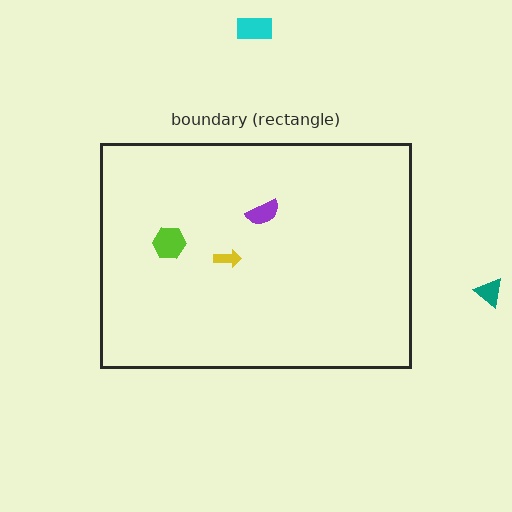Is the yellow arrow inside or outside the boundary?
Inside.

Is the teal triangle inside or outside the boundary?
Outside.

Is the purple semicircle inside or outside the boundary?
Inside.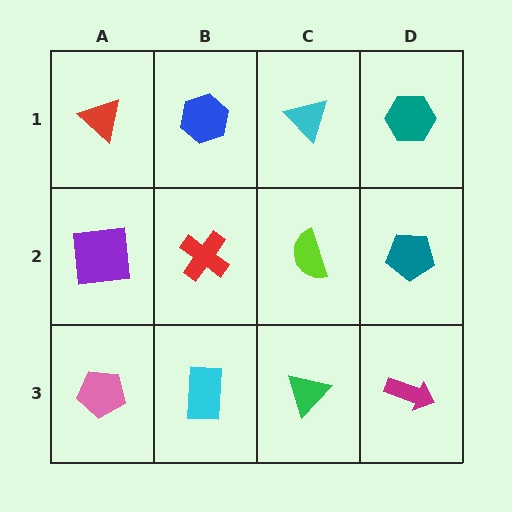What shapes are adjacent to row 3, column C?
A lime semicircle (row 2, column C), a cyan rectangle (row 3, column B), a magenta arrow (row 3, column D).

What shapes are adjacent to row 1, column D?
A teal pentagon (row 2, column D), a cyan triangle (row 1, column C).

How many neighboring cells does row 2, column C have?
4.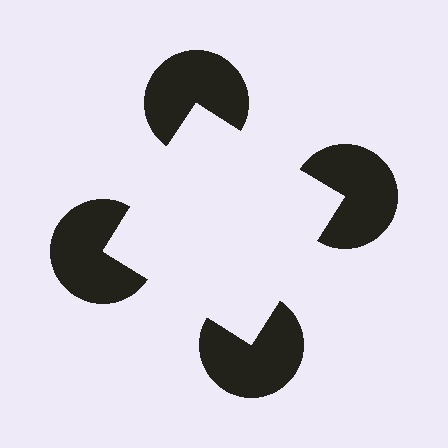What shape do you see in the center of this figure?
An illusory square — its edges are inferred from the aligned wedge cuts in the pac-man discs, not physically drawn.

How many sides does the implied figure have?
4 sides.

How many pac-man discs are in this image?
There are 4 — one at each vertex of the illusory square.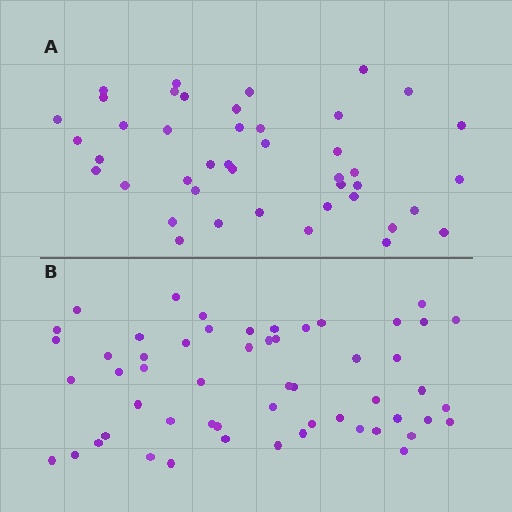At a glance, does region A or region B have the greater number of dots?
Region B (the bottom region) has more dots.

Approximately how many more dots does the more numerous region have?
Region B has roughly 12 or so more dots than region A.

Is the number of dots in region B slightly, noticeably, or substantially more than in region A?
Region B has noticeably more, but not dramatically so. The ratio is roughly 1.3 to 1.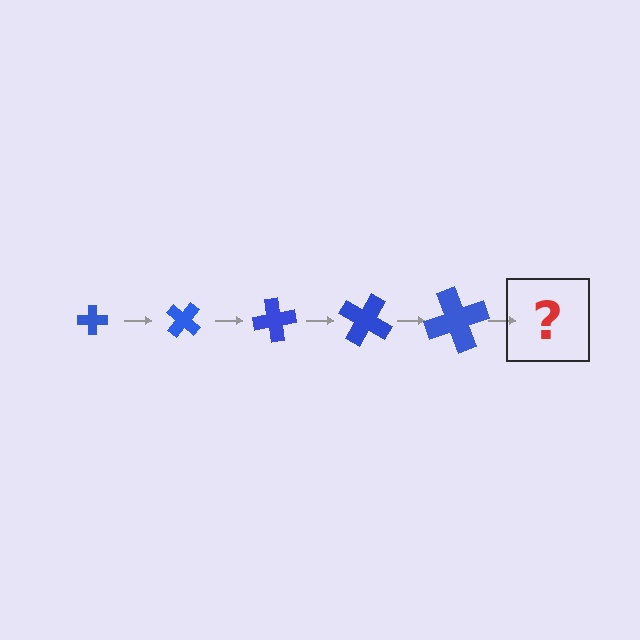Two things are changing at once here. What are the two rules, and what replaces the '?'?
The two rules are that the cross grows larger each step and it rotates 40 degrees each step. The '?' should be a cross, larger than the previous one and rotated 200 degrees from the start.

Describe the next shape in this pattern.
It should be a cross, larger than the previous one and rotated 200 degrees from the start.